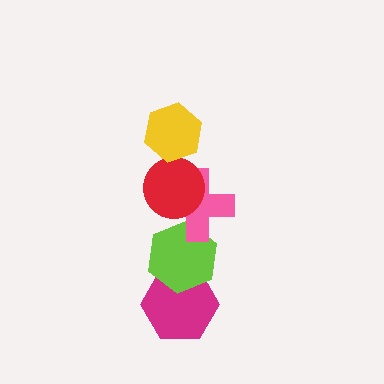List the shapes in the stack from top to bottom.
From top to bottom: the yellow hexagon, the red circle, the pink cross, the lime hexagon, the magenta hexagon.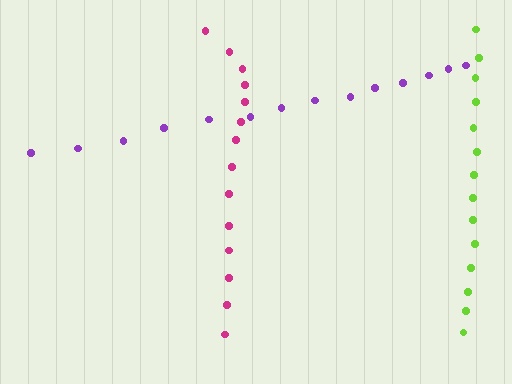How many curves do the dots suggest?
There are 3 distinct paths.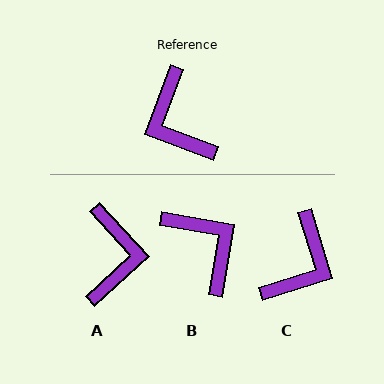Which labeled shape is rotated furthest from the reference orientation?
B, about 169 degrees away.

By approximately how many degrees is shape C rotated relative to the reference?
Approximately 128 degrees counter-clockwise.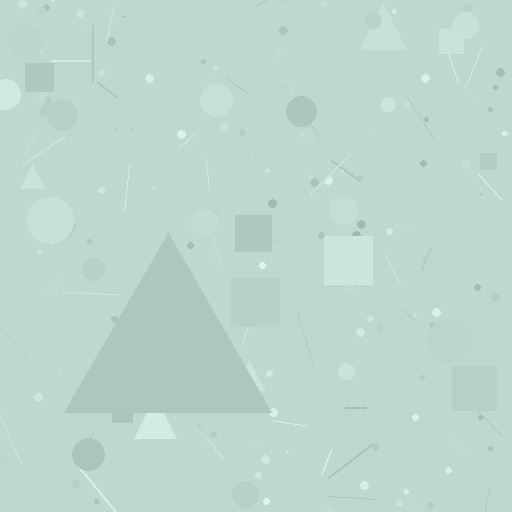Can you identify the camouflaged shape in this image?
The camouflaged shape is a triangle.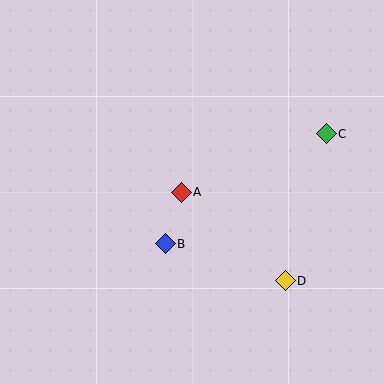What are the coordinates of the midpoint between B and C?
The midpoint between B and C is at (246, 189).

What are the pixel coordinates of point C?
Point C is at (326, 134).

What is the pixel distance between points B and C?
The distance between B and C is 195 pixels.